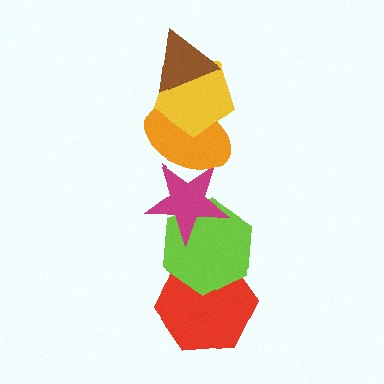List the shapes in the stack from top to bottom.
From top to bottom: the brown triangle, the yellow pentagon, the orange ellipse, the magenta star, the lime hexagon, the red hexagon.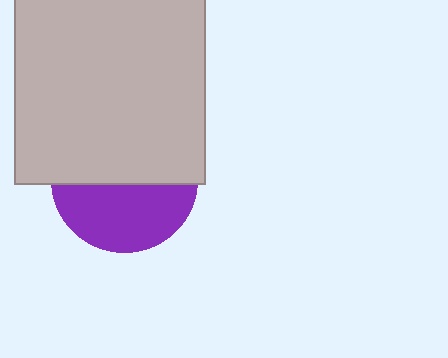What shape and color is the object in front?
The object in front is a light gray square.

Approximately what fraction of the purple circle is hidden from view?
Roughly 55% of the purple circle is hidden behind the light gray square.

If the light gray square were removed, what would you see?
You would see the complete purple circle.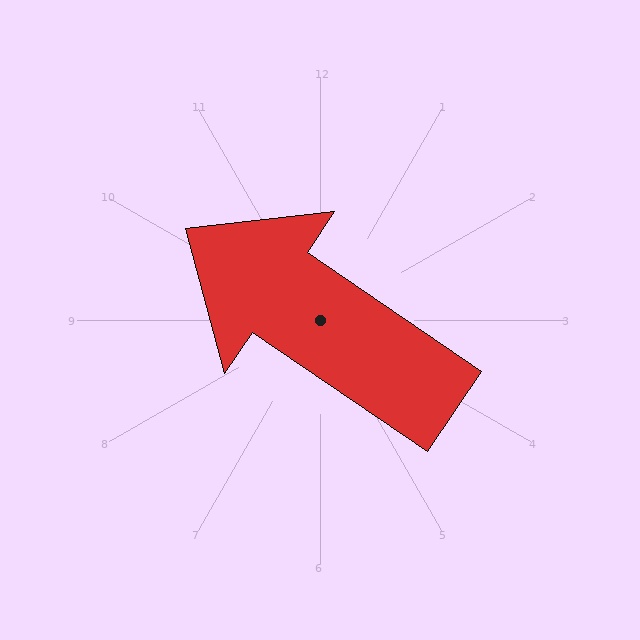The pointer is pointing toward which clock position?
Roughly 10 o'clock.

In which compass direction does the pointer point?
Northwest.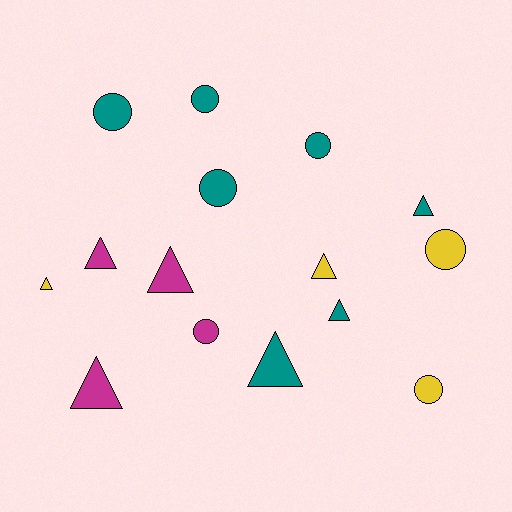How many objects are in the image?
There are 15 objects.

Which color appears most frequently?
Teal, with 7 objects.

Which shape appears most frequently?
Triangle, with 8 objects.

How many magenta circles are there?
There is 1 magenta circle.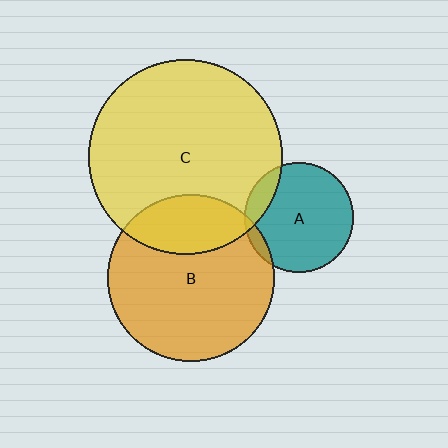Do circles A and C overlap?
Yes.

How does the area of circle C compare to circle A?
Approximately 3.1 times.